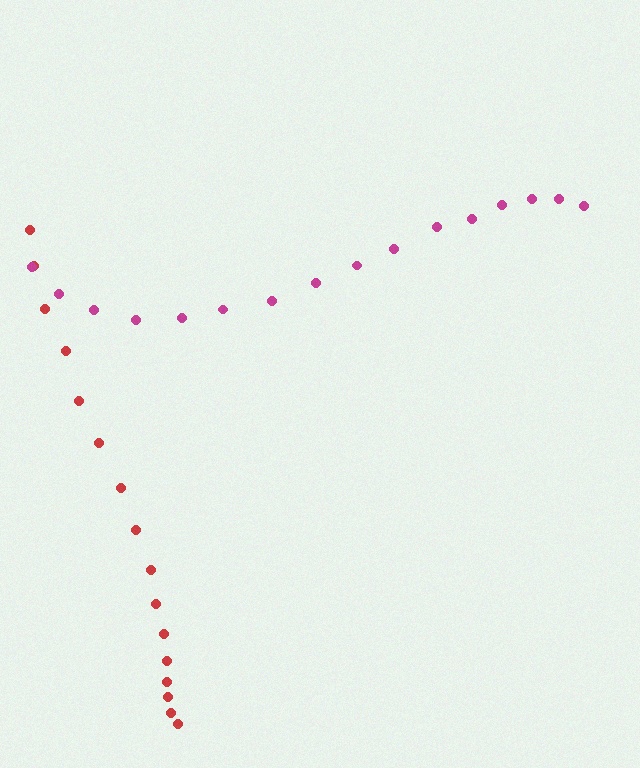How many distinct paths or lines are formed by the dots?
There are 2 distinct paths.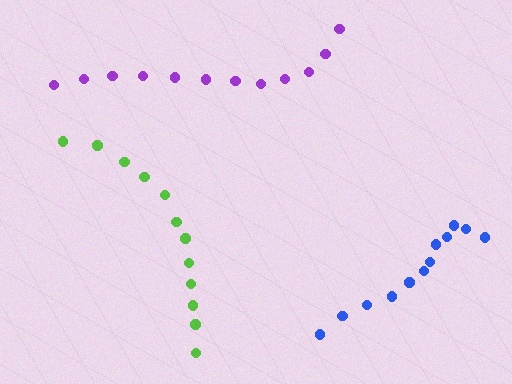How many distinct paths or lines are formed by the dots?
There are 3 distinct paths.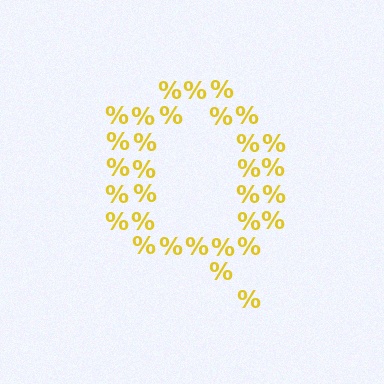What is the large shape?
The large shape is the letter Q.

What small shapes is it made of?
It is made of small percent signs.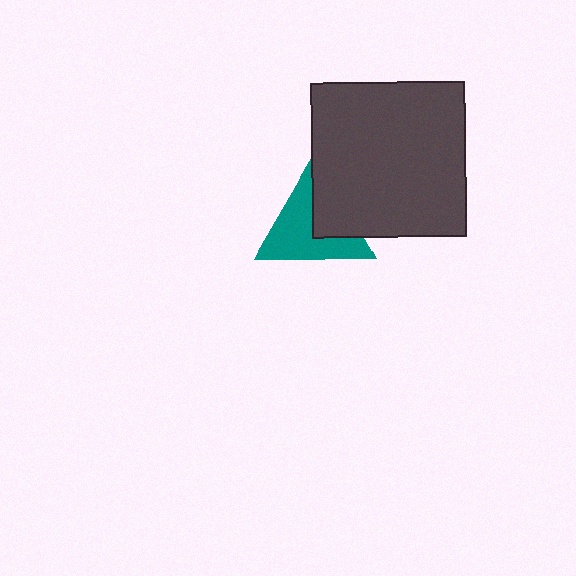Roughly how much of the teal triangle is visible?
About half of it is visible (roughly 65%).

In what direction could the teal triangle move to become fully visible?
The teal triangle could move left. That would shift it out from behind the dark gray square entirely.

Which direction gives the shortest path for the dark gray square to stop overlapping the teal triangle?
Moving right gives the shortest separation.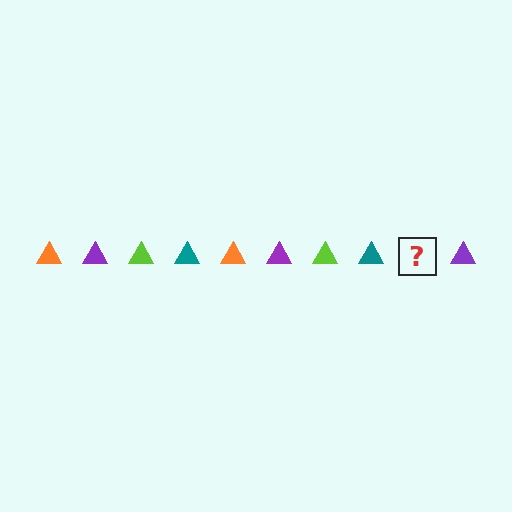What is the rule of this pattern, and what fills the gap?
The rule is that the pattern cycles through orange, purple, lime, teal triangles. The gap should be filled with an orange triangle.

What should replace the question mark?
The question mark should be replaced with an orange triangle.